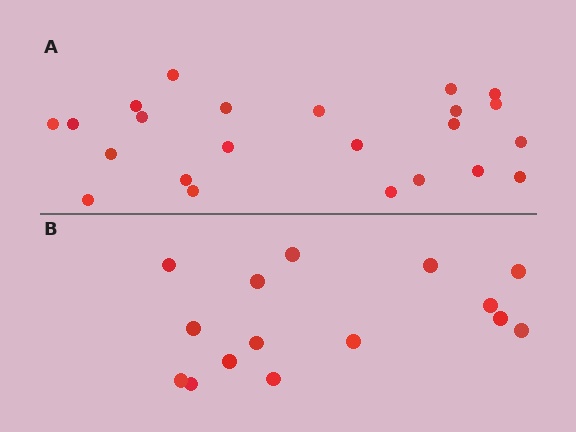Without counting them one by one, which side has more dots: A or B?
Region A (the top region) has more dots.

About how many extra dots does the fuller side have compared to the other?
Region A has roughly 8 or so more dots than region B.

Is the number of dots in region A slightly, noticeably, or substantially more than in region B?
Region A has substantially more. The ratio is roughly 1.5 to 1.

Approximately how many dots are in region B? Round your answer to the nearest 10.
About 20 dots. (The exact count is 15, which rounds to 20.)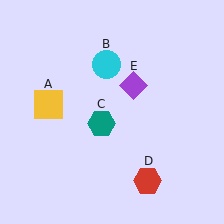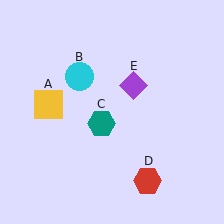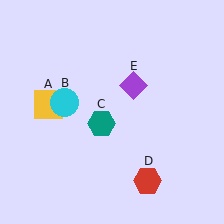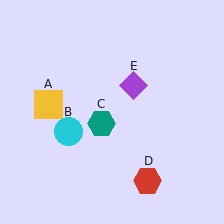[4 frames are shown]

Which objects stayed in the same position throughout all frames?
Yellow square (object A) and teal hexagon (object C) and red hexagon (object D) and purple diamond (object E) remained stationary.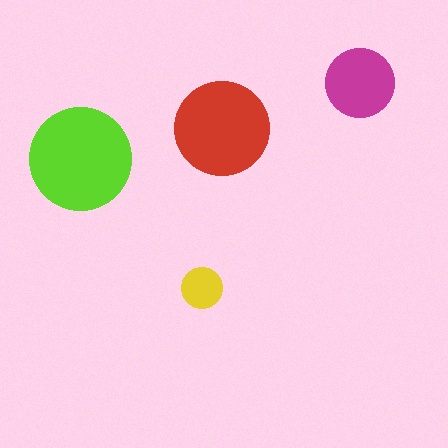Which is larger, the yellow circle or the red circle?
The red one.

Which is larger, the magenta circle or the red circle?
The red one.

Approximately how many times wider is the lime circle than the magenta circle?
About 1.5 times wider.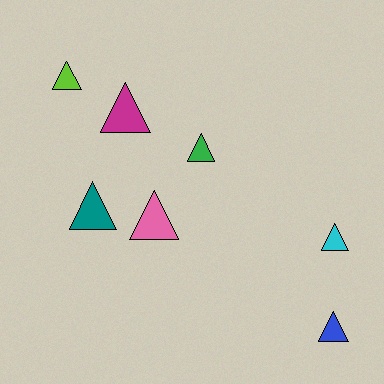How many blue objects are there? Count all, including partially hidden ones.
There is 1 blue object.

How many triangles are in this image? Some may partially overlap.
There are 7 triangles.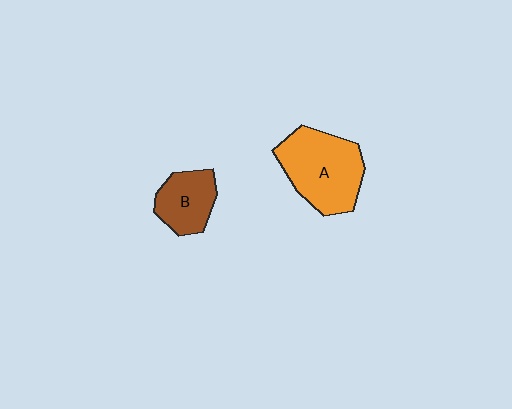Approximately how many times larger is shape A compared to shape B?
Approximately 1.8 times.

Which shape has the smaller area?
Shape B (brown).